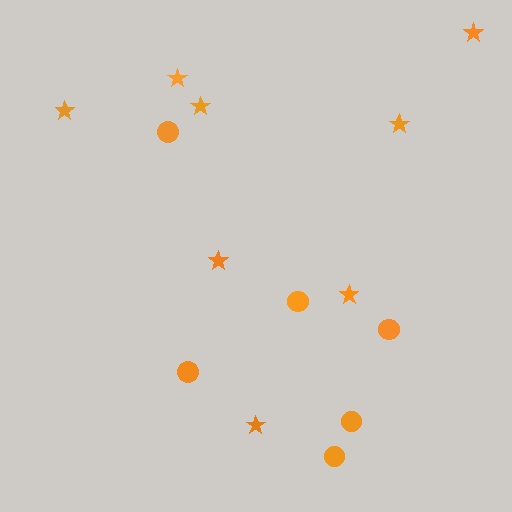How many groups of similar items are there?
There are 2 groups: one group of stars (8) and one group of circles (6).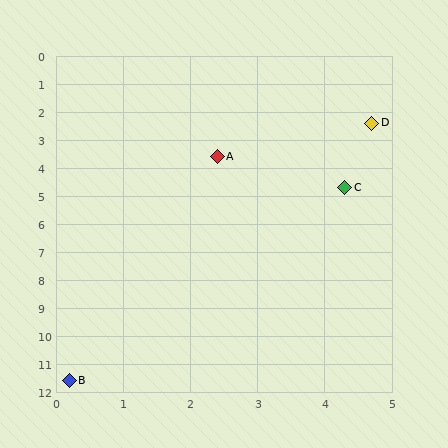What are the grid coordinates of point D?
Point D is at approximately (4.7, 2.4).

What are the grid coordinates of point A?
Point A is at approximately (2.4, 3.6).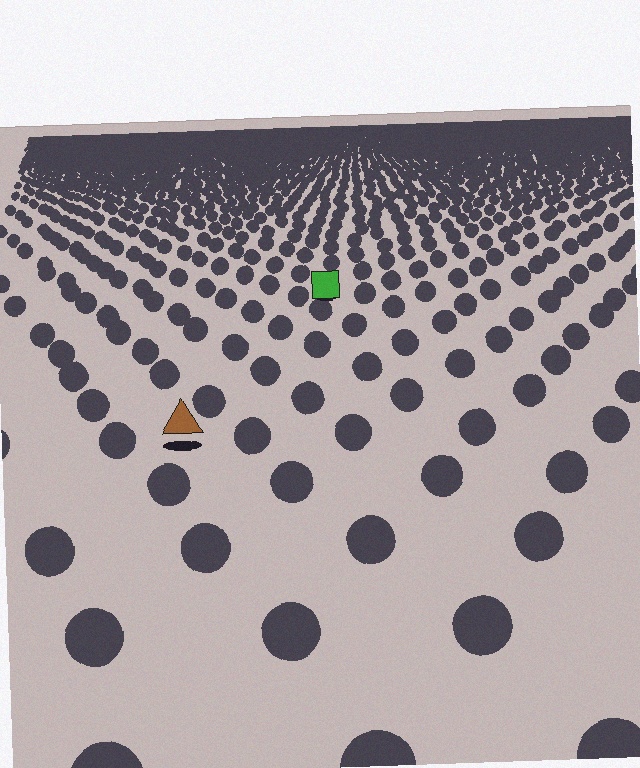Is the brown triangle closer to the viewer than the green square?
Yes. The brown triangle is closer — you can tell from the texture gradient: the ground texture is coarser near it.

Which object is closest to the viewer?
The brown triangle is closest. The texture marks near it are larger and more spread out.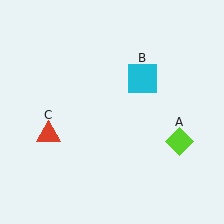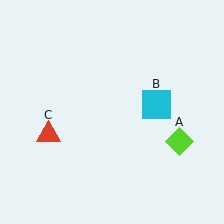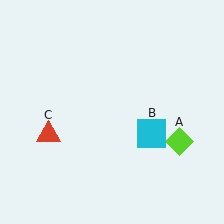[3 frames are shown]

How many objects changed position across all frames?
1 object changed position: cyan square (object B).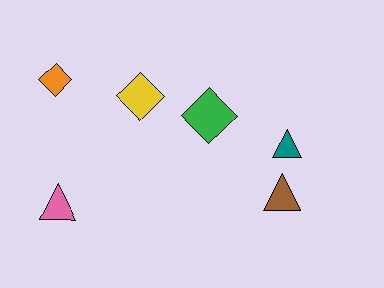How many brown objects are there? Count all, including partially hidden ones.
There is 1 brown object.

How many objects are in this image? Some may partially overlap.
There are 6 objects.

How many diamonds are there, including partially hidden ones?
There are 3 diamonds.